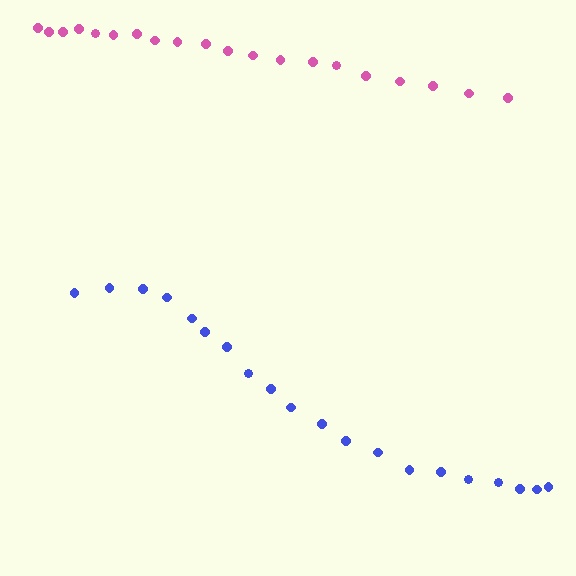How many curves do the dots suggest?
There are 2 distinct paths.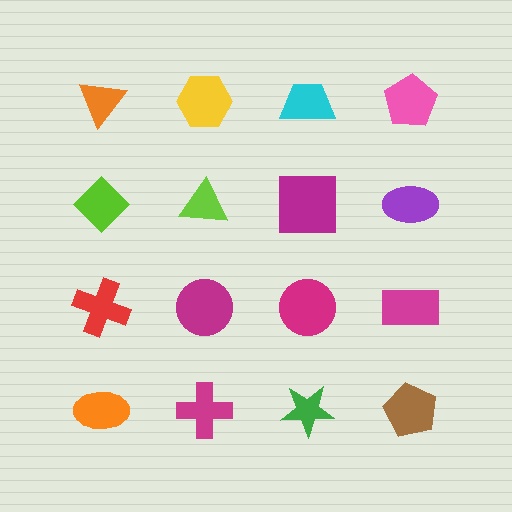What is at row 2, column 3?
A magenta square.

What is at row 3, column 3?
A magenta circle.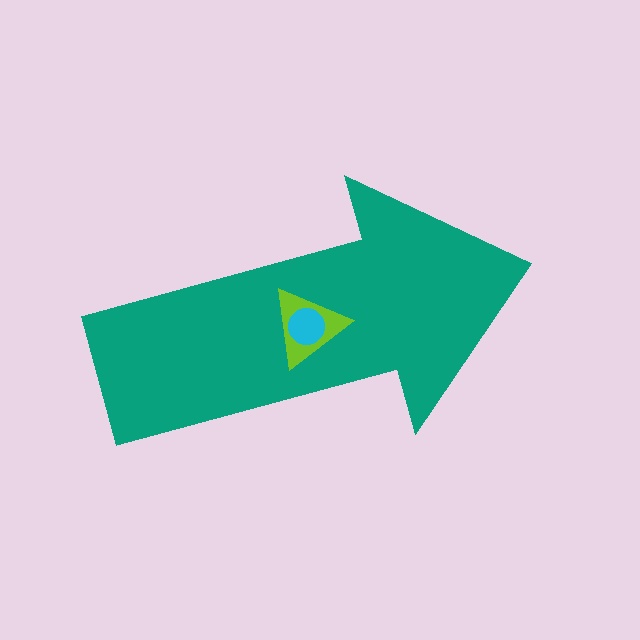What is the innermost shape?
The cyan circle.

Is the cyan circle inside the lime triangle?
Yes.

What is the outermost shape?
The teal arrow.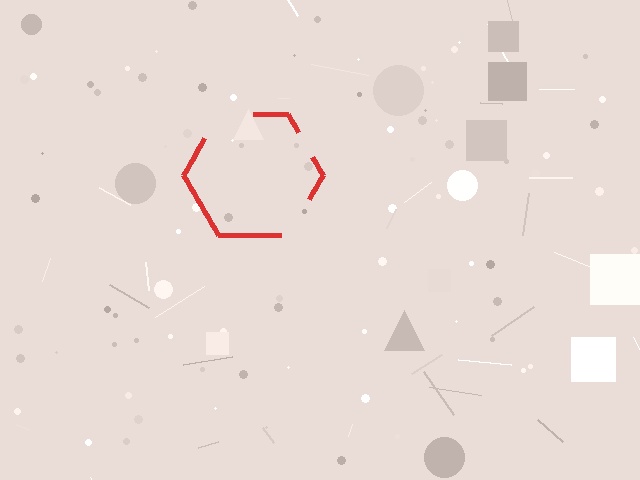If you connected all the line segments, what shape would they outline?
They would outline a hexagon.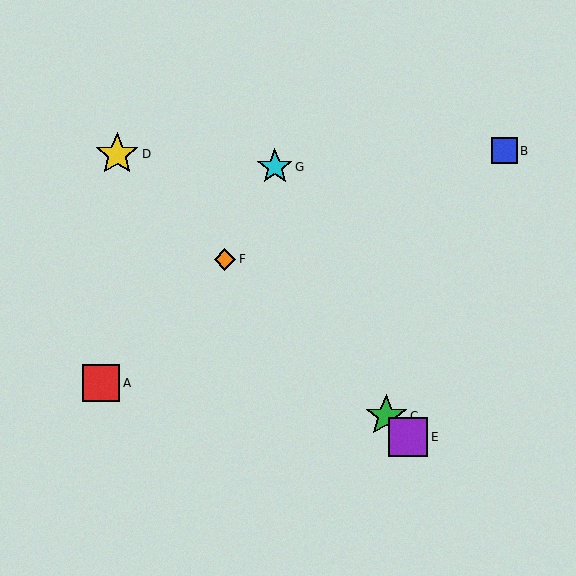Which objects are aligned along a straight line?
Objects C, D, E, F are aligned along a straight line.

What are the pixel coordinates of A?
Object A is at (101, 383).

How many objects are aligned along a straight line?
4 objects (C, D, E, F) are aligned along a straight line.